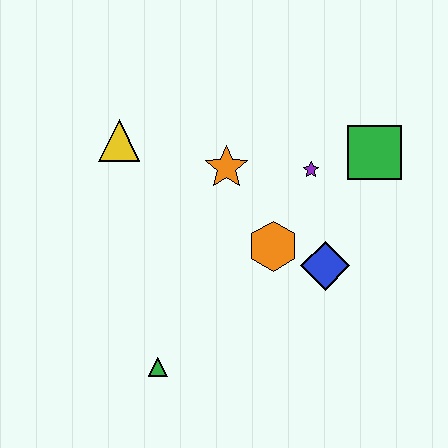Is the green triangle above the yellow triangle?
No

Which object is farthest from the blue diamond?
The yellow triangle is farthest from the blue diamond.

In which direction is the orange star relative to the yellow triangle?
The orange star is to the right of the yellow triangle.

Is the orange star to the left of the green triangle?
No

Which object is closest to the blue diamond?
The orange hexagon is closest to the blue diamond.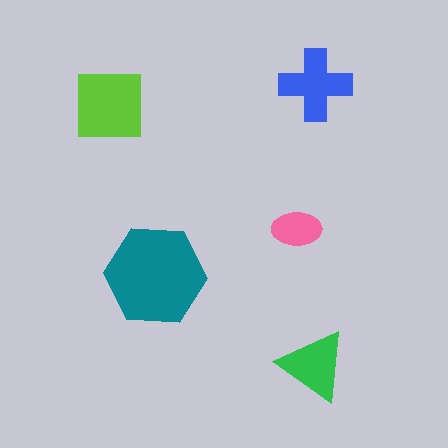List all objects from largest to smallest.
The teal hexagon, the lime square, the blue cross, the green triangle, the pink ellipse.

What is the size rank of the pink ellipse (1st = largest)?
5th.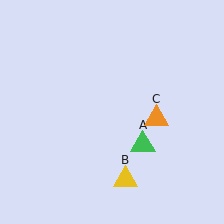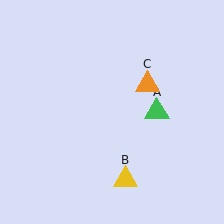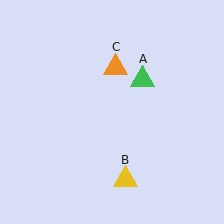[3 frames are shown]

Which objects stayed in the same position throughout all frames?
Yellow triangle (object B) remained stationary.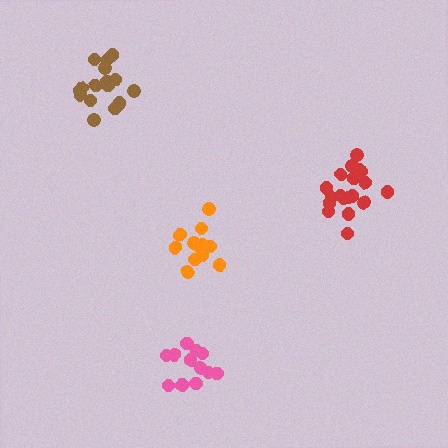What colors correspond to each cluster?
The clusters are colored: orange, pink, red, brown.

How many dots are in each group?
Group 1: 14 dots, Group 2: 13 dots, Group 3: 19 dots, Group 4: 17 dots (63 total).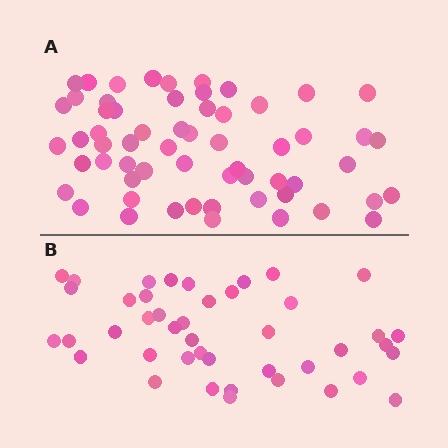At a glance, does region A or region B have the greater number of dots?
Region A (the top region) has more dots.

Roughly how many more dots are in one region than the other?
Region A has approximately 15 more dots than region B.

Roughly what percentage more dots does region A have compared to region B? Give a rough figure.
About 40% more.